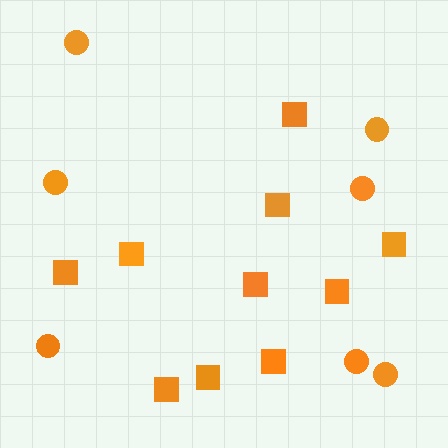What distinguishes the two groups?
There are 2 groups: one group of squares (10) and one group of circles (7).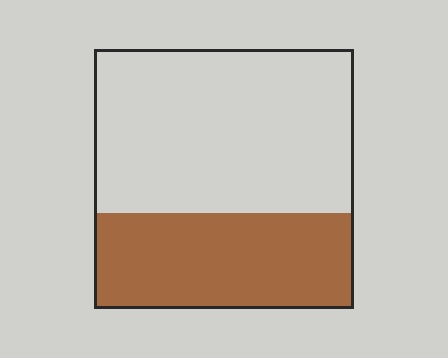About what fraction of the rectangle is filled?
About three eighths (3/8).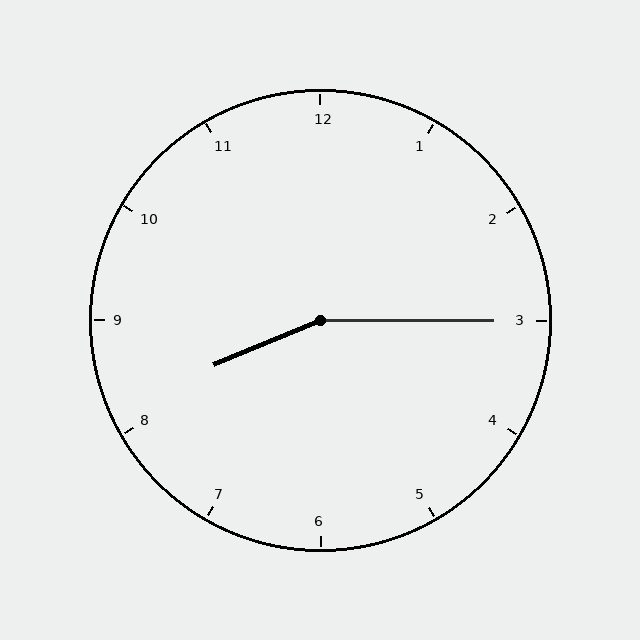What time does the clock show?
8:15.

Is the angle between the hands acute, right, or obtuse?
It is obtuse.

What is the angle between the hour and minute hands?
Approximately 158 degrees.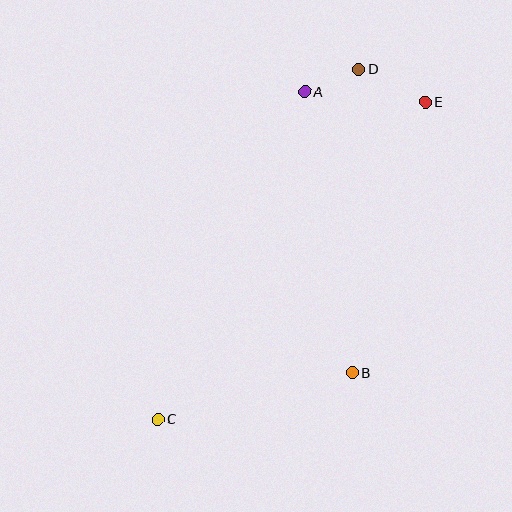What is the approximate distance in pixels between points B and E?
The distance between B and E is approximately 280 pixels.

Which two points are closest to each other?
Points A and D are closest to each other.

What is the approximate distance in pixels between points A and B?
The distance between A and B is approximately 285 pixels.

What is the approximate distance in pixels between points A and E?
The distance between A and E is approximately 121 pixels.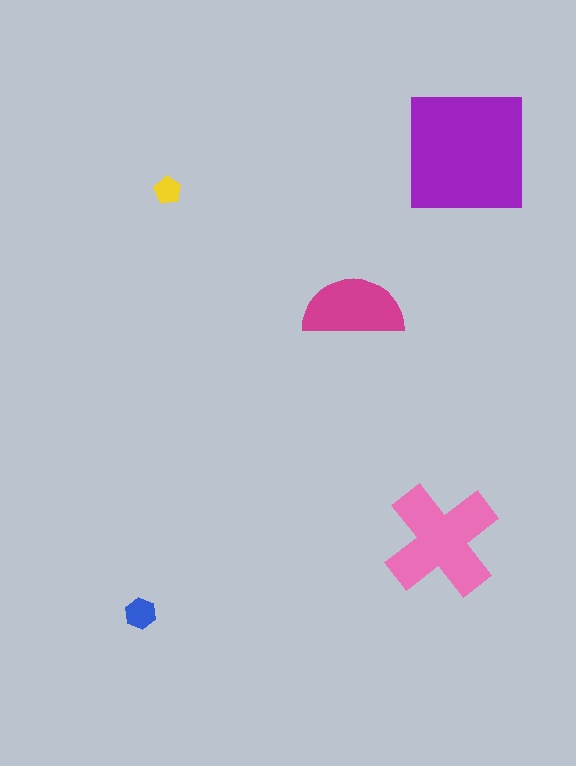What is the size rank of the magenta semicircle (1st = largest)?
3rd.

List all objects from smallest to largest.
The yellow pentagon, the blue hexagon, the magenta semicircle, the pink cross, the purple square.